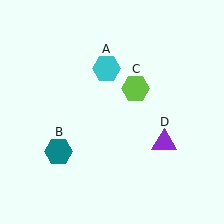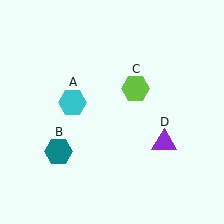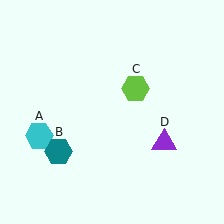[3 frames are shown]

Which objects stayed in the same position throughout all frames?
Teal hexagon (object B) and lime hexagon (object C) and purple triangle (object D) remained stationary.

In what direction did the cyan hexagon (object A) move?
The cyan hexagon (object A) moved down and to the left.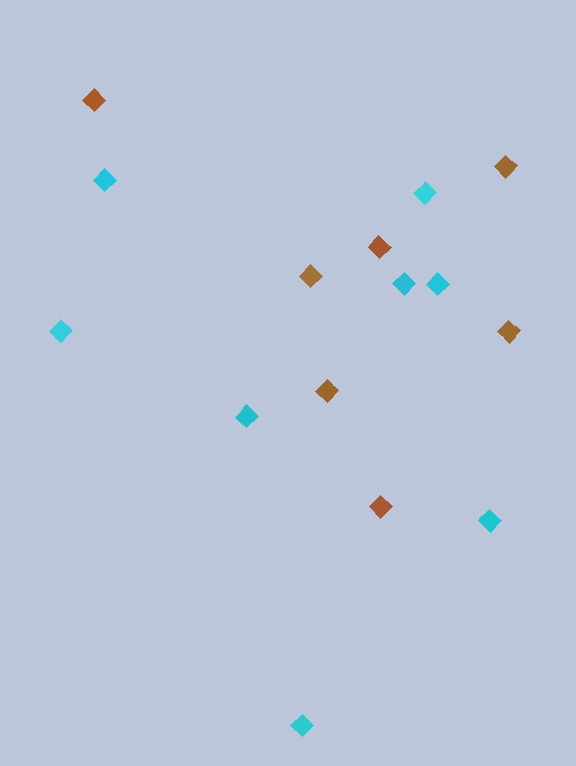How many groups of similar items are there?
There are 2 groups: one group of brown diamonds (7) and one group of cyan diamonds (8).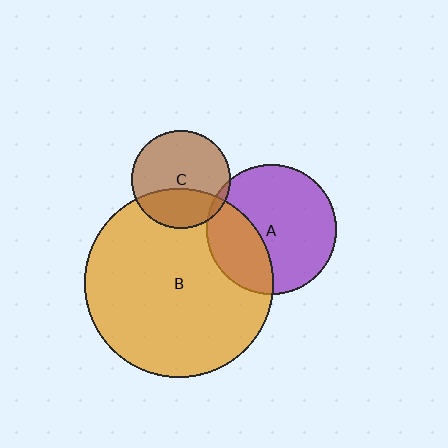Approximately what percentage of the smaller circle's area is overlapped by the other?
Approximately 5%.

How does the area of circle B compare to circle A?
Approximately 2.1 times.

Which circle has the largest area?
Circle B (orange).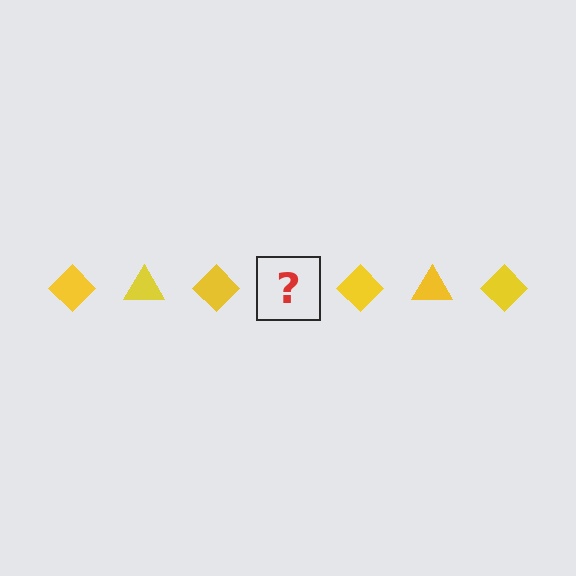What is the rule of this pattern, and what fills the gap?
The rule is that the pattern cycles through diamond, triangle shapes in yellow. The gap should be filled with a yellow triangle.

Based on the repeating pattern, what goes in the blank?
The blank should be a yellow triangle.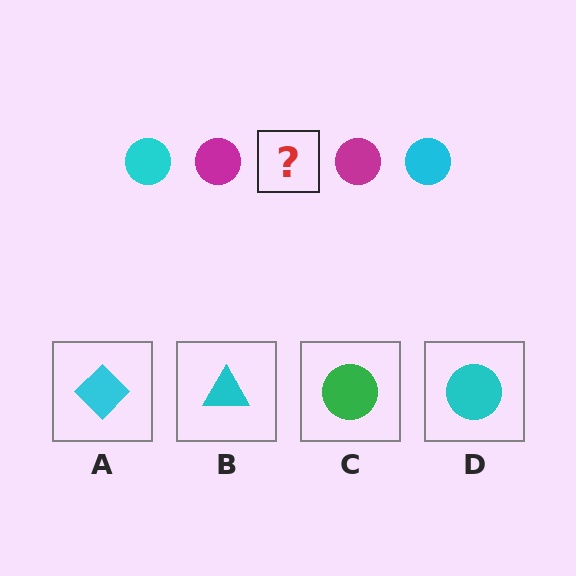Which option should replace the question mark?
Option D.